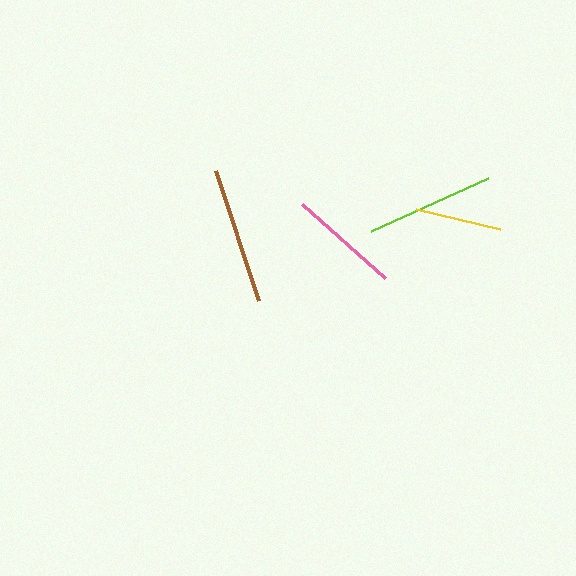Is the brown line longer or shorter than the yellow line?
The brown line is longer than the yellow line.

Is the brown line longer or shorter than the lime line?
The brown line is longer than the lime line.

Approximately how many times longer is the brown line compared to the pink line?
The brown line is approximately 1.2 times the length of the pink line.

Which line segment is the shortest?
The yellow line is the shortest at approximately 87 pixels.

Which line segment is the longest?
The brown line is the longest at approximately 137 pixels.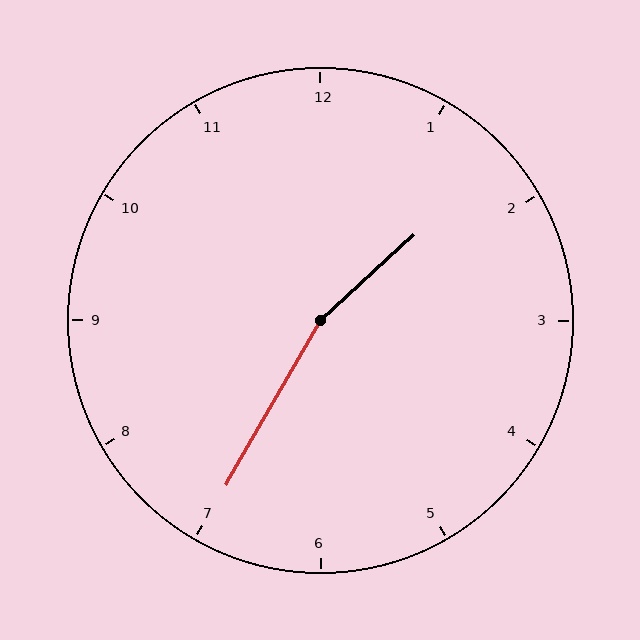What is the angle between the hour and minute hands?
Approximately 162 degrees.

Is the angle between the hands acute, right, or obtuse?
It is obtuse.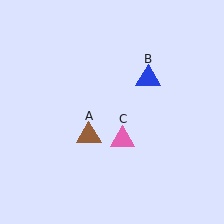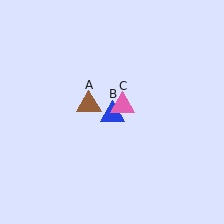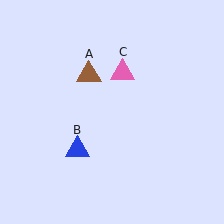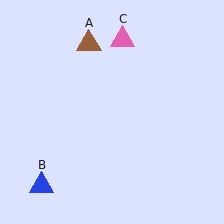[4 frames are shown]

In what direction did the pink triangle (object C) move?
The pink triangle (object C) moved up.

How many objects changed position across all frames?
3 objects changed position: brown triangle (object A), blue triangle (object B), pink triangle (object C).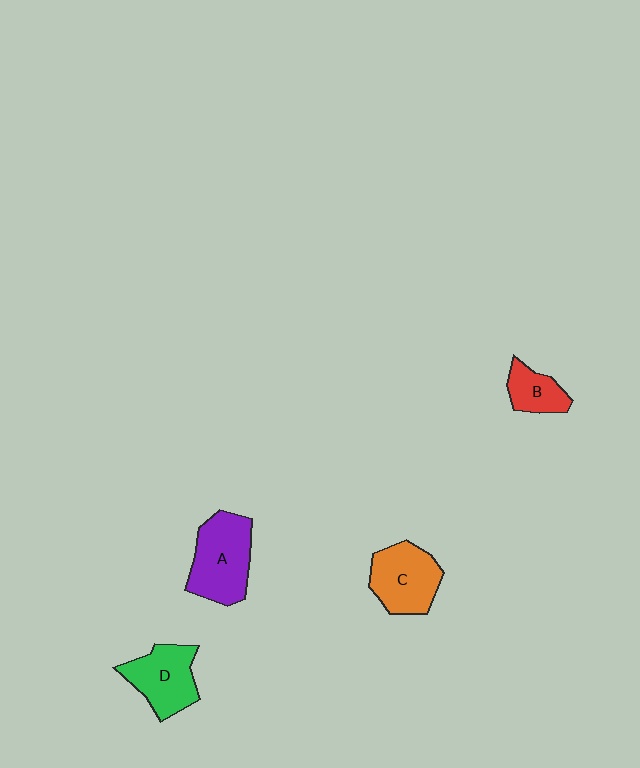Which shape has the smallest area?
Shape B (red).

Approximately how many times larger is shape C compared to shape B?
Approximately 1.8 times.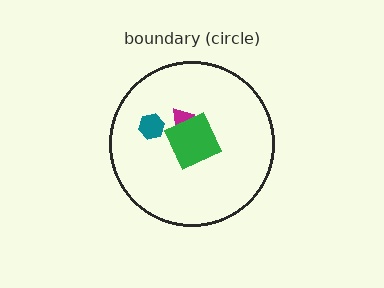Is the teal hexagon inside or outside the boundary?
Inside.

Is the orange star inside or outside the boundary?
Inside.